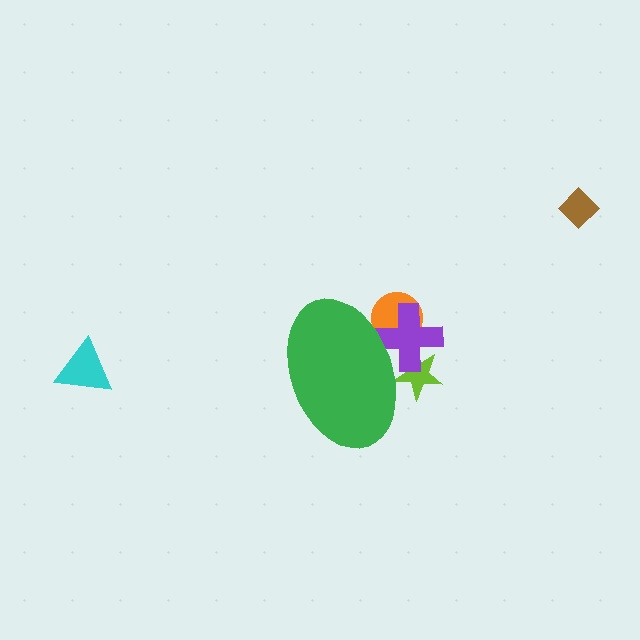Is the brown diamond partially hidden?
No, the brown diamond is fully visible.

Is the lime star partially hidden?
Yes, the lime star is partially hidden behind the green ellipse.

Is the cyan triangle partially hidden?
No, the cyan triangle is fully visible.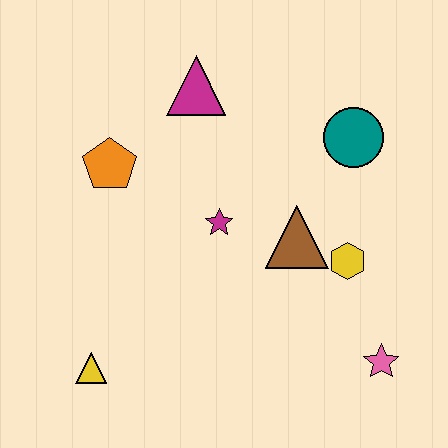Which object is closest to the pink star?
The yellow hexagon is closest to the pink star.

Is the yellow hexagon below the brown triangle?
Yes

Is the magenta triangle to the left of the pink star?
Yes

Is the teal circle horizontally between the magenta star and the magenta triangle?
No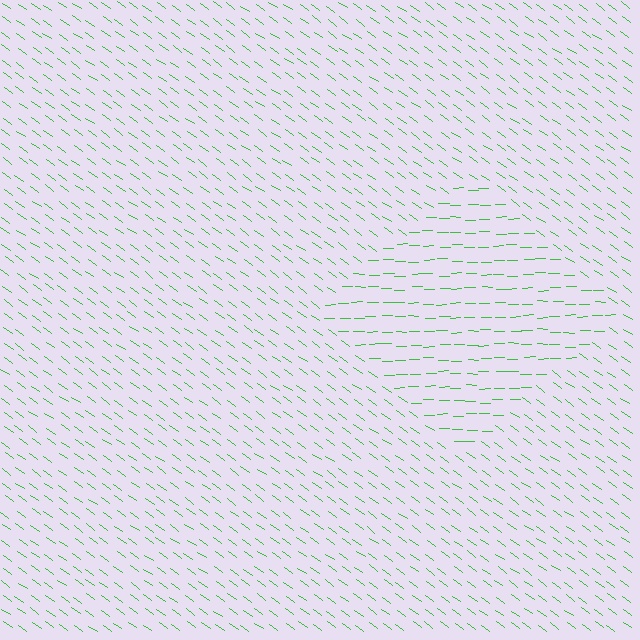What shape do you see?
I see a diamond.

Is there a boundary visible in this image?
Yes, there is a texture boundary formed by a change in line orientation.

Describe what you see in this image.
The image is filled with small green line segments. A diamond region in the image has lines oriented differently from the surrounding lines, creating a visible texture boundary.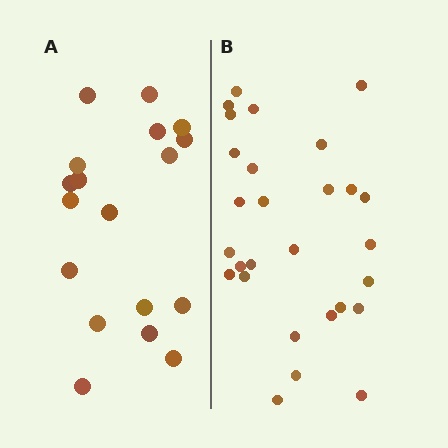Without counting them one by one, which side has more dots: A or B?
Region B (the right region) has more dots.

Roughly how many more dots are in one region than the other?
Region B has roughly 10 or so more dots than region A.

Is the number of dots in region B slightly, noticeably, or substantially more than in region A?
Region B has substantially more. The ratio is roughly 1.6 to 1.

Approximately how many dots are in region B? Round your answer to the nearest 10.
About 30 dots. (The exact count is 28, which rounds to 30.)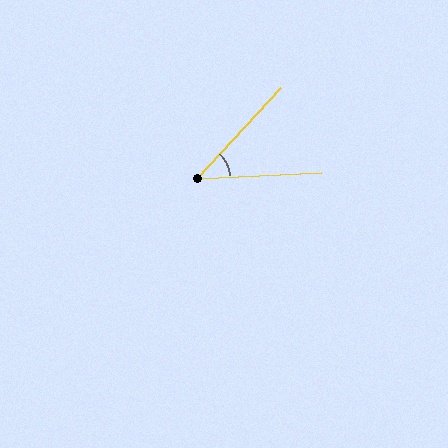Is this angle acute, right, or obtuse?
It is acute.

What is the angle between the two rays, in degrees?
Approximately 44 degrees.